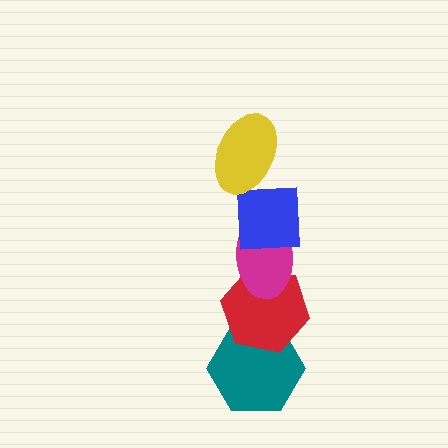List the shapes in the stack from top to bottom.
From top to bottom: the yellow ellipse, the blue square, the magenta ellipse, the red hexagon, the teal hexagon.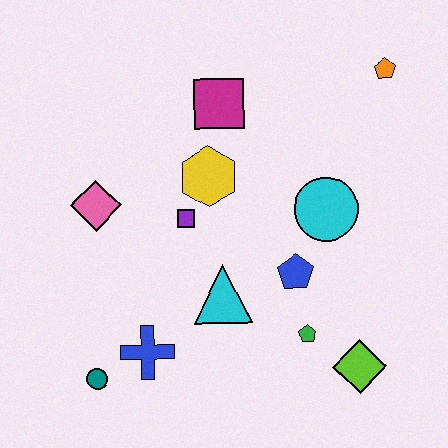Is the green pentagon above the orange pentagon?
No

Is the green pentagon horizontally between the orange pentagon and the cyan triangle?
Yes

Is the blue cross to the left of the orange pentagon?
Yes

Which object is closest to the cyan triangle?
The blue pentagon is closest to the cyan triangle.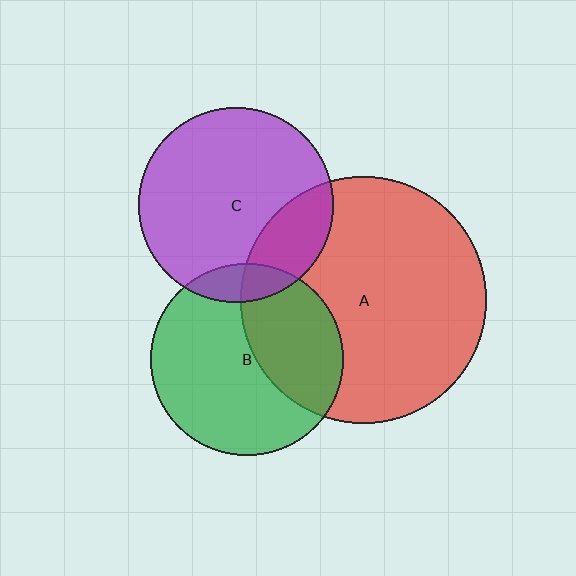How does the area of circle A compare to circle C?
Approximately 1.6 times.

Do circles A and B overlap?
Yes.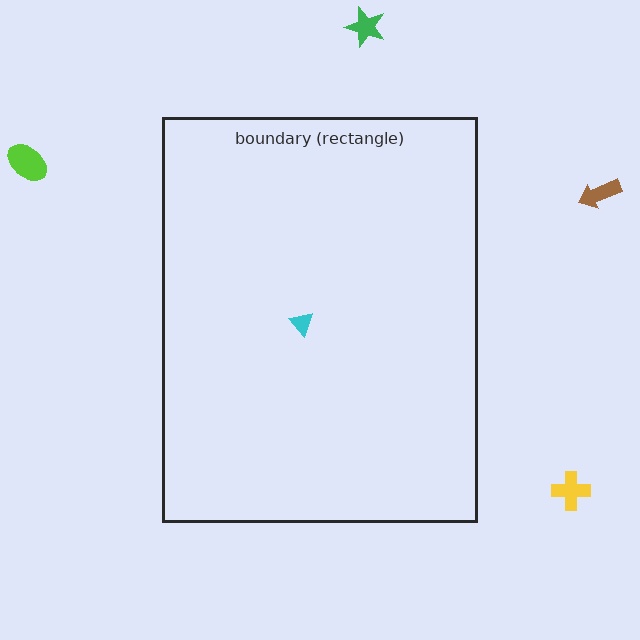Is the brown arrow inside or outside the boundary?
Outside.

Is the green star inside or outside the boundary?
Outside.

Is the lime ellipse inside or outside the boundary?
Outside.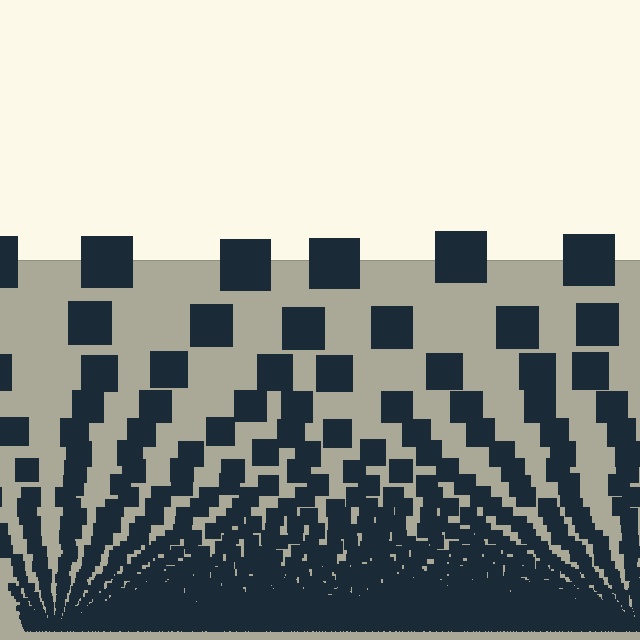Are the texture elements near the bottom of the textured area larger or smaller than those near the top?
Smaller. The gradient is inverted — elements near the bottom are smaller and denser.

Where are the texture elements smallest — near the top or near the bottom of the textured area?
Near the bottom.